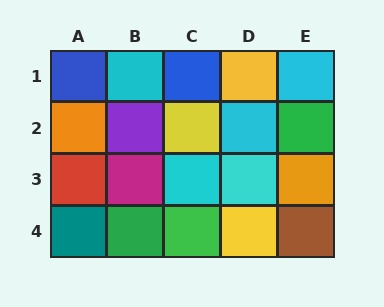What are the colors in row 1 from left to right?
Blue, cyan, blue, yellow, cyan.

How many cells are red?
1 cell is red.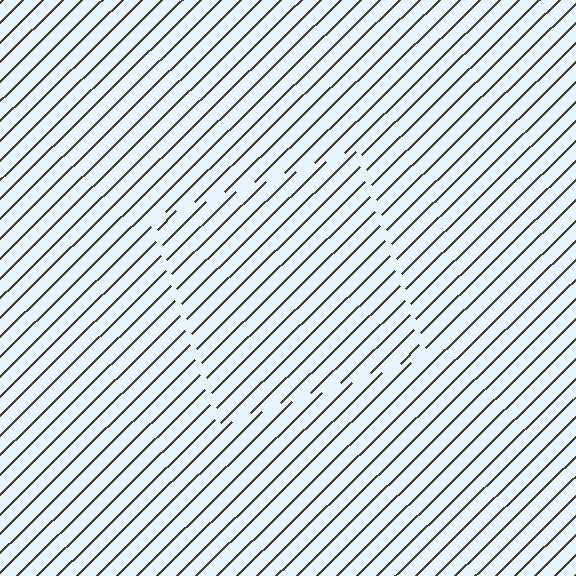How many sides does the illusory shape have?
4 sides — the line-ends trace a square.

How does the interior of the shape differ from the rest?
The interior of the shape contains the same grating, shifted by half a period — the contour is defined by the phase discontinuity where line-ends from the inner and outer gratings abut.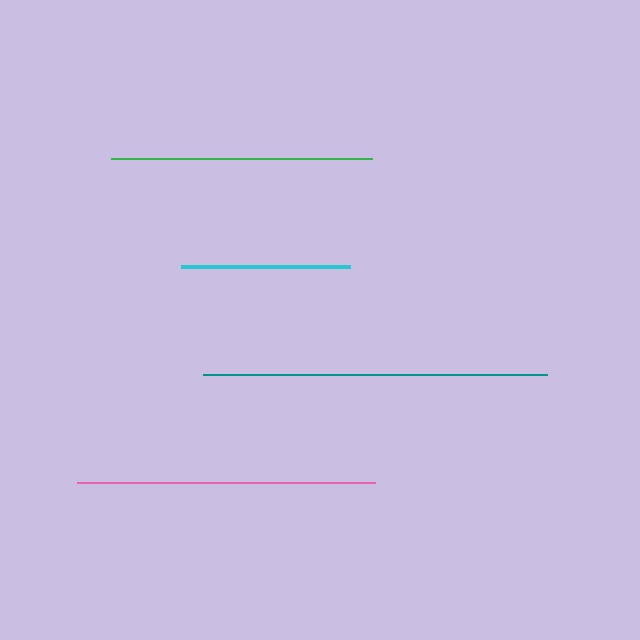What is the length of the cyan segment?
The cyan segment is approximately 169 pixels long.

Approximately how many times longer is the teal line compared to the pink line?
The teal line is approximately 1.2 times the length of the pink line.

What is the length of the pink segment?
The pink segment is approximately 298 pixels long.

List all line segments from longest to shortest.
From longest to shortest: teal, pink, green, cyan.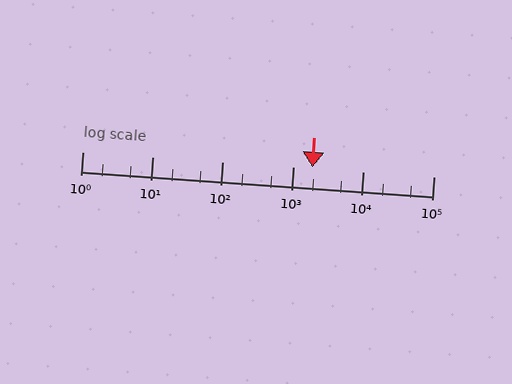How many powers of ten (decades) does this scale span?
The scale spans 5 decades, from 1 to 100000.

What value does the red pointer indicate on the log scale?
The pointer indicates approximately 1900.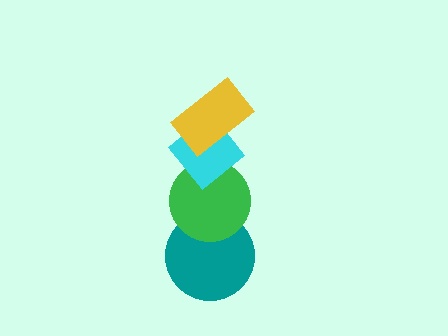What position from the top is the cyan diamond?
The cyan diamond is 2nd from the top.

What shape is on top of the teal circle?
The green circle is on top of the teal circle.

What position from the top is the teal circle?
The teal circle is 4th from the top.